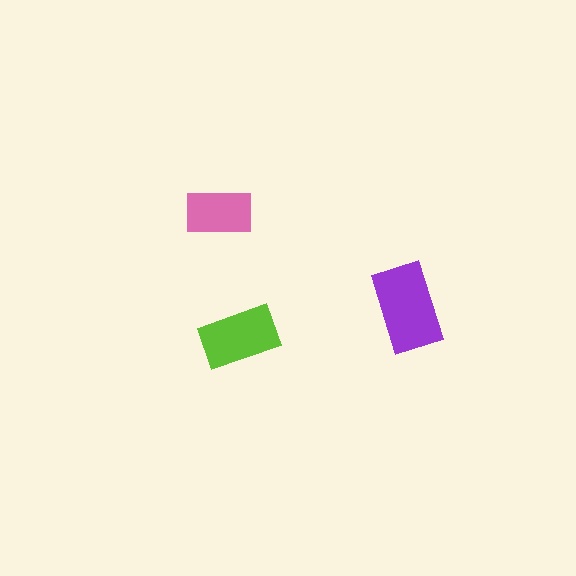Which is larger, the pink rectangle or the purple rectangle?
The purple one.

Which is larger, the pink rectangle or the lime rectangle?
The lime one.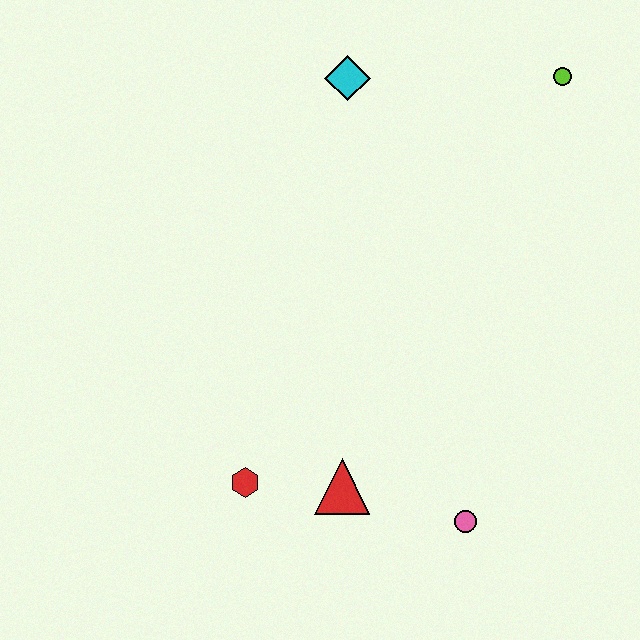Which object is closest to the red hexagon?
The red triangle is closest to the red hexagon.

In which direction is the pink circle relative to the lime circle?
The pink circle is below the lime circle.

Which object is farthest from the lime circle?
The red hexagon is farthest from the lime circle.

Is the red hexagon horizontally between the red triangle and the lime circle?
No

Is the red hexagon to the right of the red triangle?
No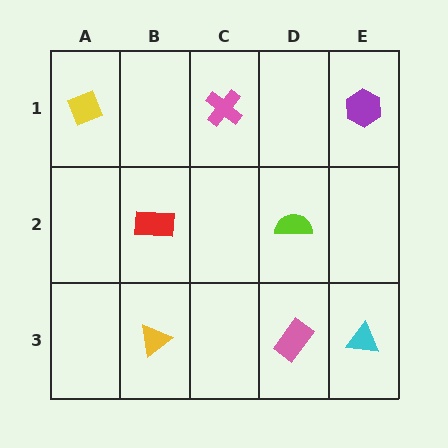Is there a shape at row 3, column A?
No, that cell is empty.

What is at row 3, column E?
A cyan triangle.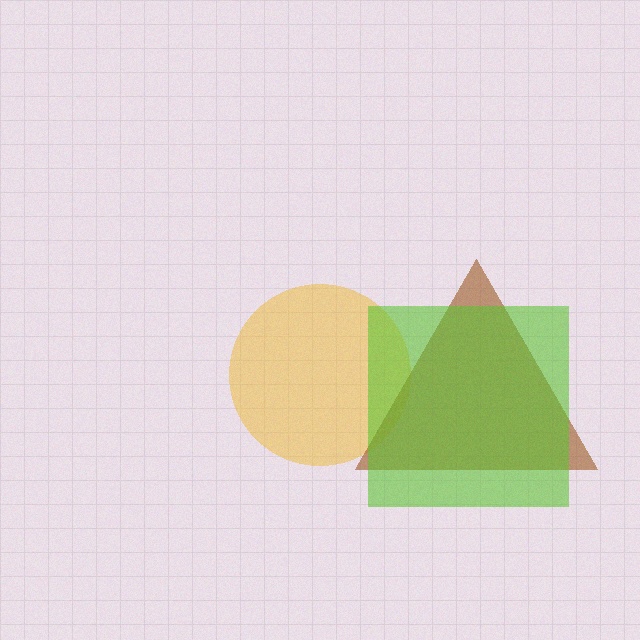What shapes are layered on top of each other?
The layered shapes are: a yellow circle, a brown triangle, a lime square.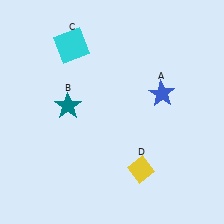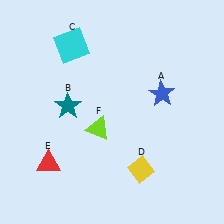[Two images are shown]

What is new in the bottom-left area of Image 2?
A red triangle (E) was added in the bottom-left area of Image 2.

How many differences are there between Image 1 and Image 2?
There are 2 differences between the two images.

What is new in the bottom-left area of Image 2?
A lime triangle (F) was added in the bottom-left area of Image 2.